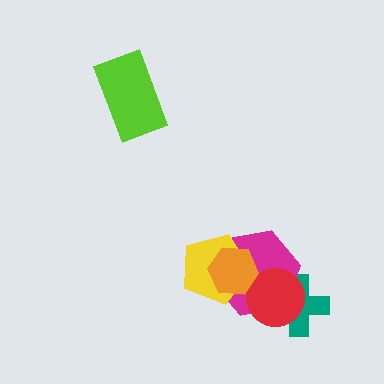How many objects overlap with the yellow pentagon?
2 objects overlap with the yellow pentagon.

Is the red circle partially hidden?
No, no other shape covers it.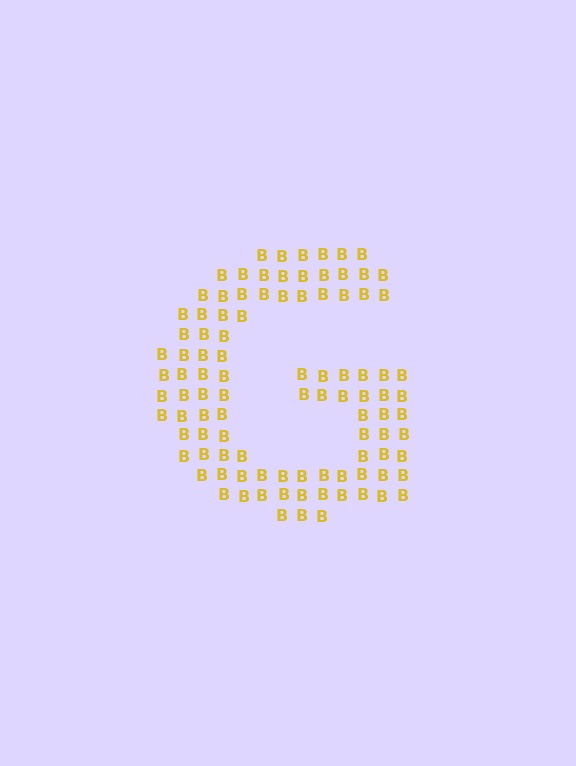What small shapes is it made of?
It is made of small letter B's.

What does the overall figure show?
The overall figure shows the letter G.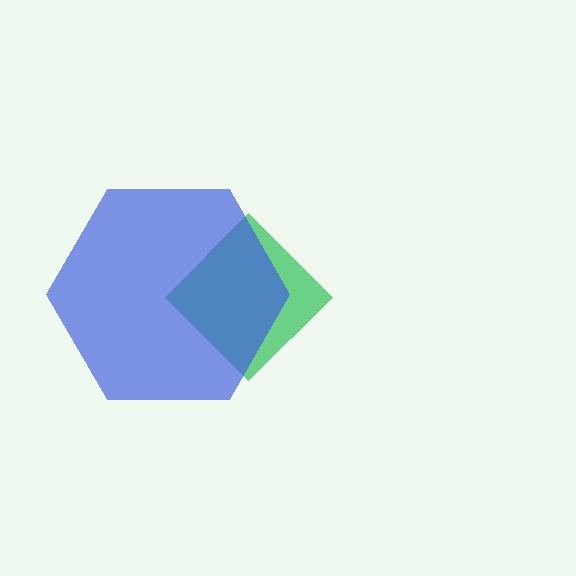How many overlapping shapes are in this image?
There are 2 overlapping shapes in the image.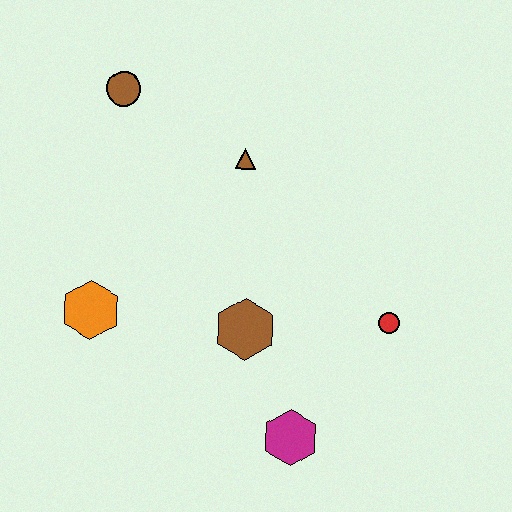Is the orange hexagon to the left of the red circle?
Yes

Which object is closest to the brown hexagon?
The magenta hexagon is closest to the brown hexagon.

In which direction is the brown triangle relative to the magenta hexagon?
The brown triangle is above the magenta hexagon.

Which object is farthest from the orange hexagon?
The red circle is farthest from the orange hexagon.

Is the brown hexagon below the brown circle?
Yes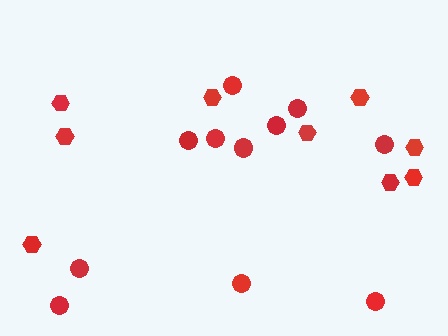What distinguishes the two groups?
There are 2 groups: one group of circles (11) and one group of hexagons (9).